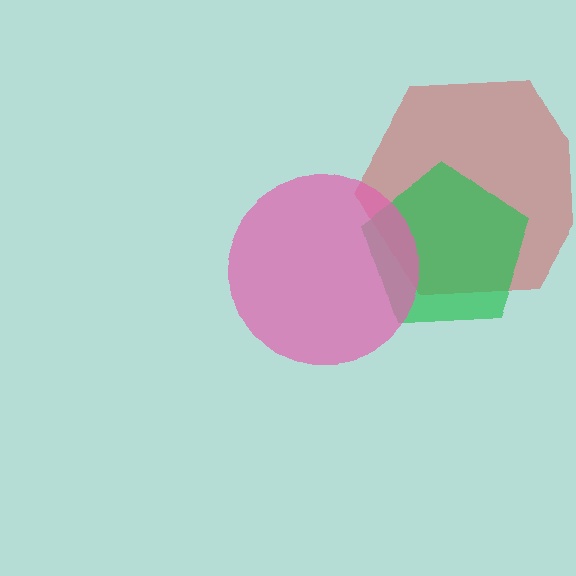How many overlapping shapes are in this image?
There are 3 overlapping shapes in the image.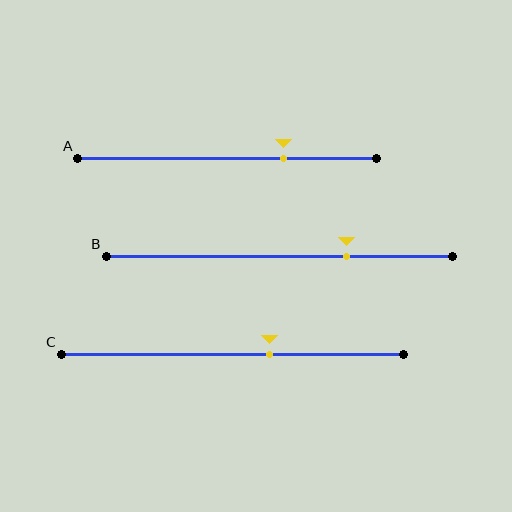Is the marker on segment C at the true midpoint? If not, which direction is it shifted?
No, the marker on segment C is shifted to the right by about 11% of the segment length.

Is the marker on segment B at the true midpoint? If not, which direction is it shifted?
No, the marker on segment B is shifted to the right by about 20% of the segment length.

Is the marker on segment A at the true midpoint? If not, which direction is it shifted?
No, the marker on segment A is shifted to the right by about 19% of the segment length.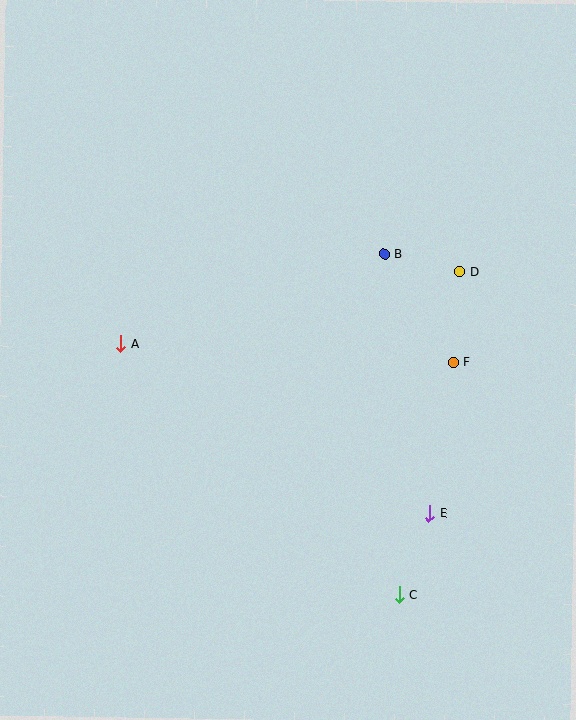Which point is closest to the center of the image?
Point B at (384, 254) is closest to the center.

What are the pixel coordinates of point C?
Point C is at (399, 595).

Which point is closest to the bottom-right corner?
Point C is closest to the bottom-right corner.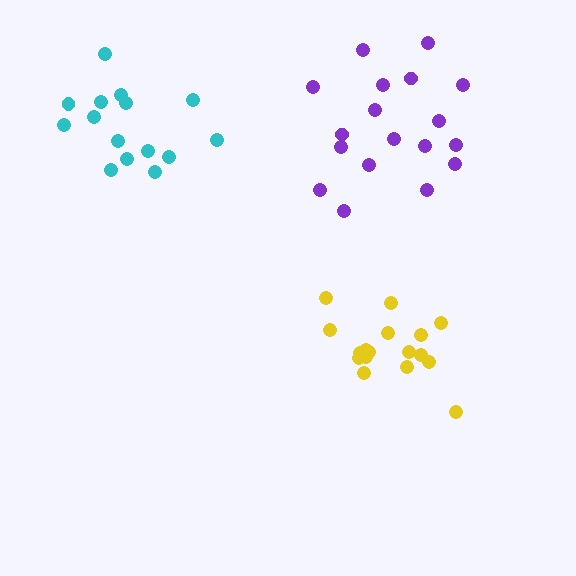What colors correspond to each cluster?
The clusters are colored: cyan, purple, yellow.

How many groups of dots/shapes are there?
There are 3 groups.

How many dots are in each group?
Group 1: 15 dots, Group 2: 18 dots, Group 3: 17 dots (50 total).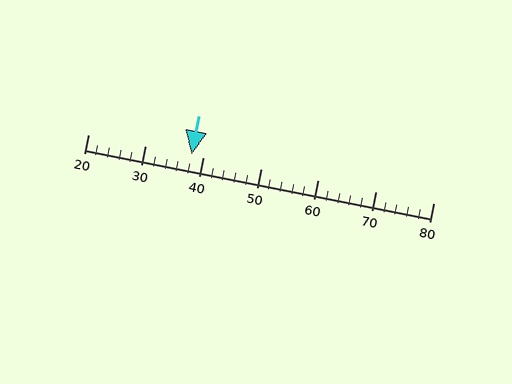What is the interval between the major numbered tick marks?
The major tick marks are spaced 10 units apart.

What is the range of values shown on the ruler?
The ruler shows values from 20 to 80.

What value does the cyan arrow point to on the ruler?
The cyan arrow points to approximately 38.